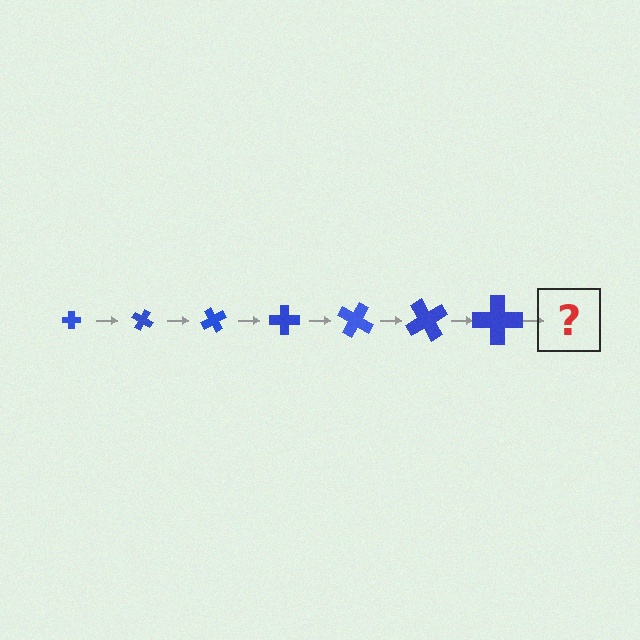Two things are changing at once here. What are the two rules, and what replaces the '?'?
The two rules are that the cross grows larger each step and it rotates 30 degrees each step. The '?' should be a cross, larger than the previous one and rotated 210 degrees from the start.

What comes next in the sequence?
The next element should be a cross, larger than the previous one and rotated 210 degrees from the start.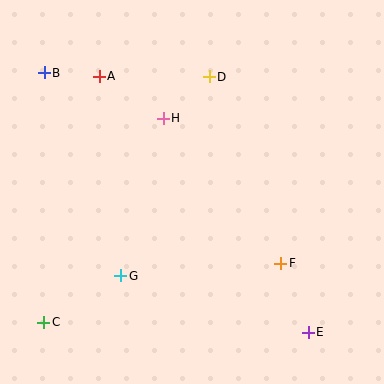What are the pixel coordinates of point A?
Point A is at (99, 76).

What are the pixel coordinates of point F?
Point F is at (281, 263).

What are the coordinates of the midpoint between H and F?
The midpoint between H and F is at (222, 191).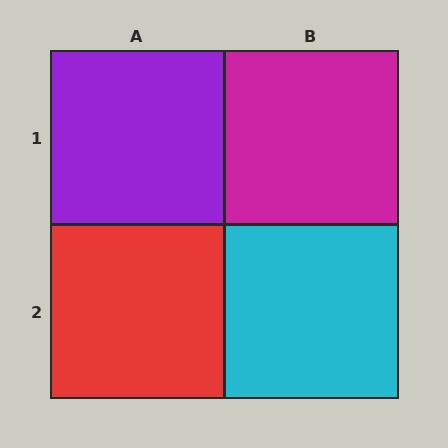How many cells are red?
1 cell is red.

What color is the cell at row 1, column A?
Purple.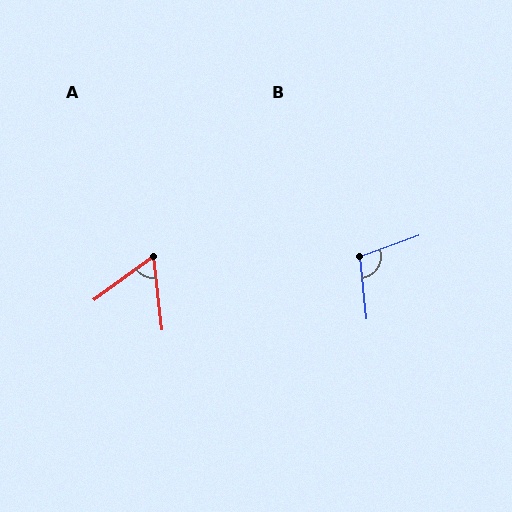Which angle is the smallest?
A, at approximately 61 degrees.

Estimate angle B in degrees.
Approximately 104 degrees.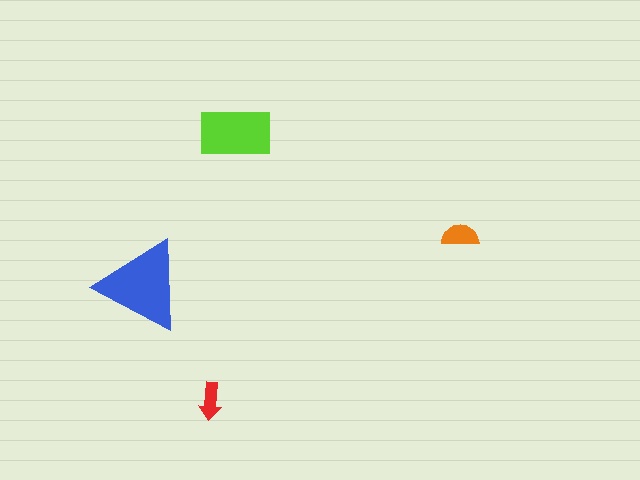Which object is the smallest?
The red arrow.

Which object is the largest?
The blue triangle.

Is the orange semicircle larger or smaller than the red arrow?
Larger.